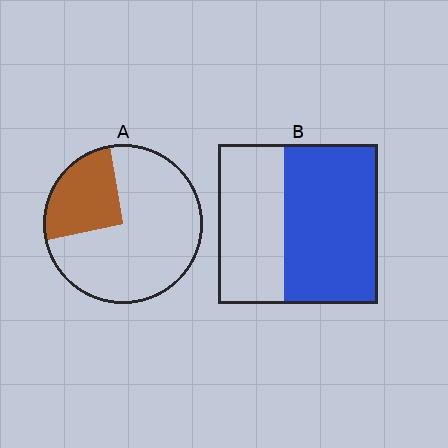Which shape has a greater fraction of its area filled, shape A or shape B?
Shape B.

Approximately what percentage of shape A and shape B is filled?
A is approximately 25% and B is approximately 60%.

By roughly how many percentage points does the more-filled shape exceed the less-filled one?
By roughly 35 percentage points (B over A).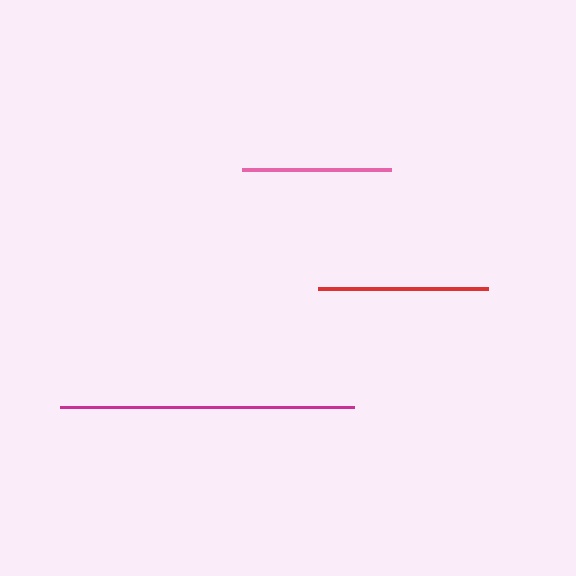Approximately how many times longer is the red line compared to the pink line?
The red line is approximately 1.2 times the length of the pink line.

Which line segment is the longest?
The magenta line is the longest at approximately 294 pixels.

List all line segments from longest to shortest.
From longest to shortest: magenta, red, pink.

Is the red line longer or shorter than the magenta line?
The magenta line is longer than the red line.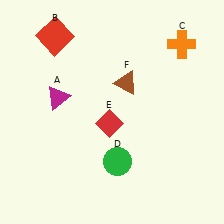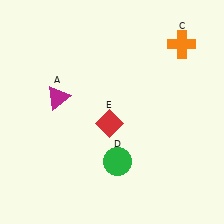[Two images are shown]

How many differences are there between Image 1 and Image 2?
There are 2 differences between the two images.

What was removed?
The brown triangle (F), the red square (B) were removed in Image 2.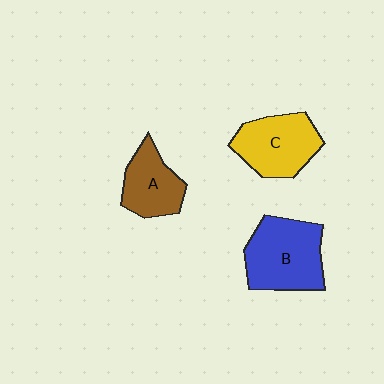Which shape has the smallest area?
Shape A (brown).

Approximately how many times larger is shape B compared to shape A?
Approximately 1.5 times.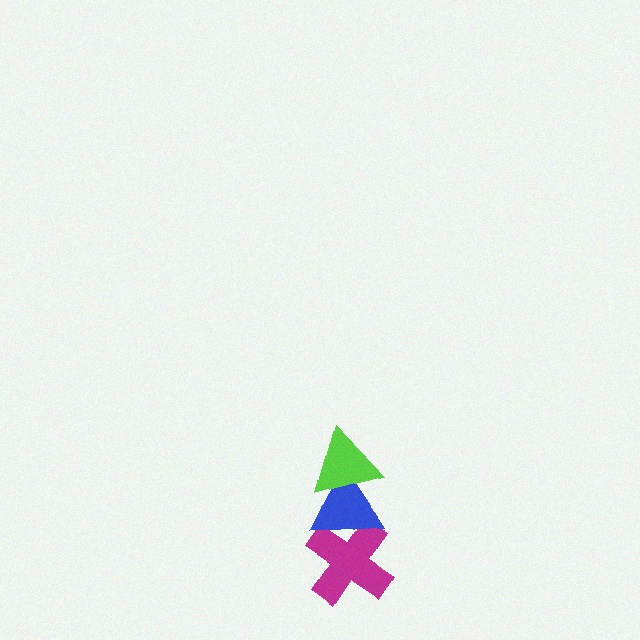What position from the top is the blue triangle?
The blue triangle is 2nd from the top.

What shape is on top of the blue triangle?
The lime triangle is on top of the blue triangle.